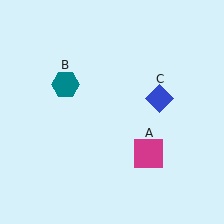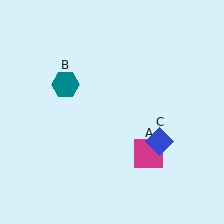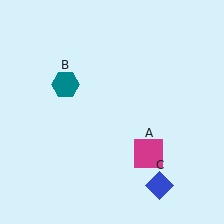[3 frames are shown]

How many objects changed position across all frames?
1 object changed position: blue diamond (object C).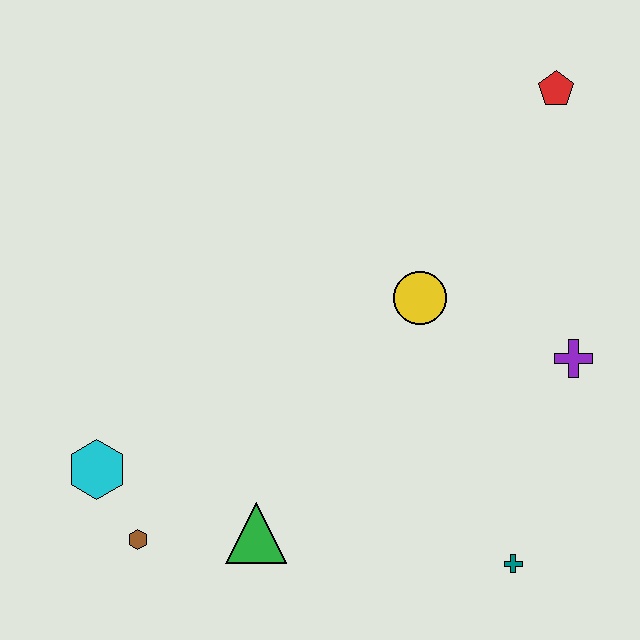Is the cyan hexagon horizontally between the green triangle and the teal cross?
No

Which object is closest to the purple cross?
The yellow circle is closest to the purple cross.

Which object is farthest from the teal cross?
The red pentagon is farthest from the teal cross.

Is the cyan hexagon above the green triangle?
Yes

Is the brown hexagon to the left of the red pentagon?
Yes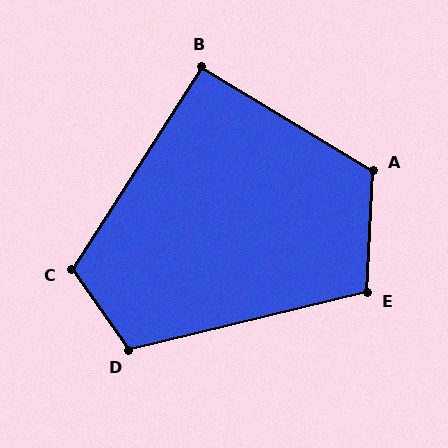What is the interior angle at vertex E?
Approximately 107 degrees (obtuse).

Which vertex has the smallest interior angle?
B, at approximately 92 degrees.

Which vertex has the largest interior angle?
A, at approximately 118 degrees.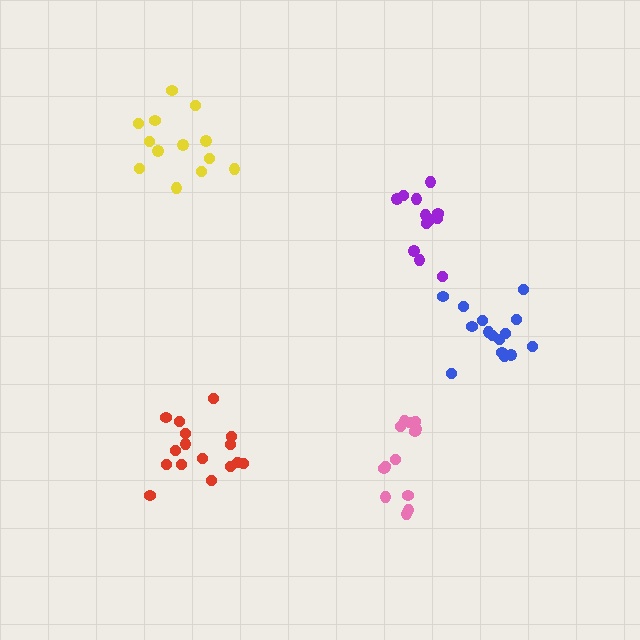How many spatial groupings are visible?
There are 5 spatial groupings.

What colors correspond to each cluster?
The clusters are colored: blue, yellow, purple, red, pink.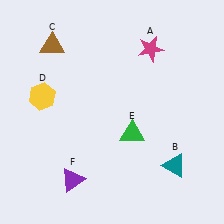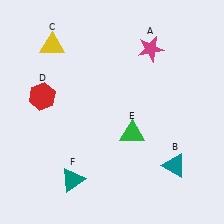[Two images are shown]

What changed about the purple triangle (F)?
In Image 1, F is purple. In Image 2, it changed to teal.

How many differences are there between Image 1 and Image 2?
There are 3 differences between the two images.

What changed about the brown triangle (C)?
In Image 1, C is brown. In Image 2, it changed to yellow.